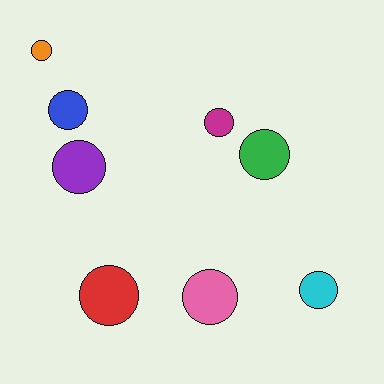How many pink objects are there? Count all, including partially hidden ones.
There is 1 pink object.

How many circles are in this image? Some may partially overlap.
There are 8 circles.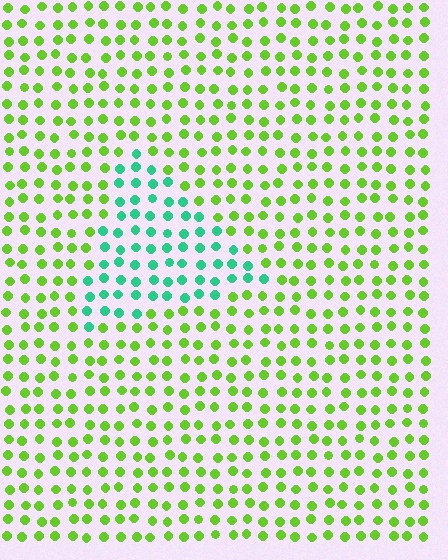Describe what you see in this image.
The image is filled with small lime elements in a uniform arrangement. A triangle-shaped region is visible where the elements are tinted to a slightly different hue, forming a subtle color boundary.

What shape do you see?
I see a triangle.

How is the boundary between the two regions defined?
The boundary is defined purely by a slight shift in hue (about 58 degrees). Spacing, size, and orientation are identical on both sides.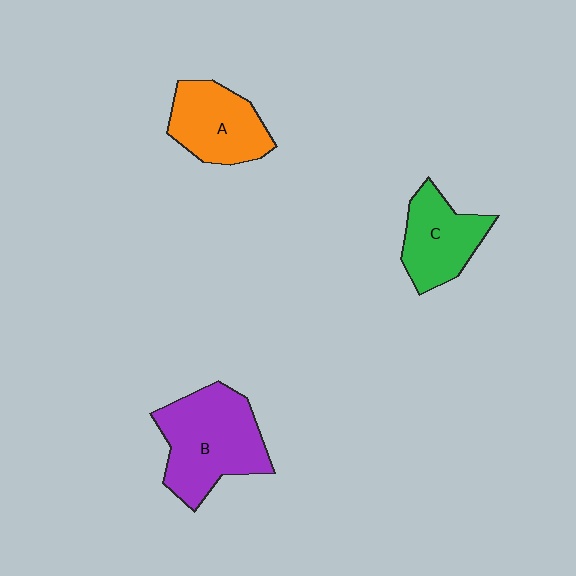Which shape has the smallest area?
Shape C (green).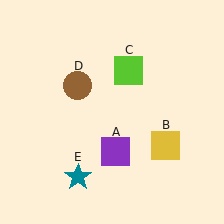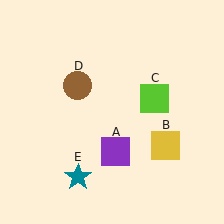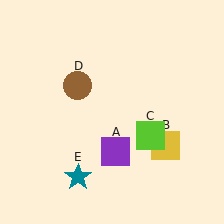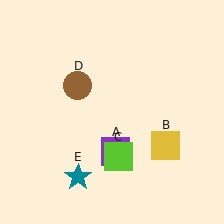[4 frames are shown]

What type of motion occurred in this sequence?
The lime square (object C) rotated clockwise around the center of the scene.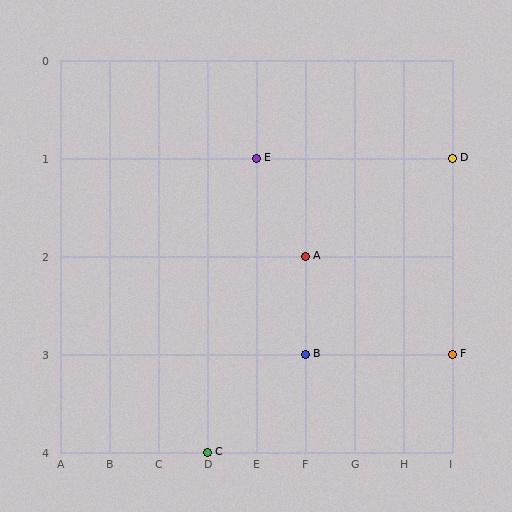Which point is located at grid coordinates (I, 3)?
Point F is at (I, 3).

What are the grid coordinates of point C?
Point C is at grid coordinates (D, 4).